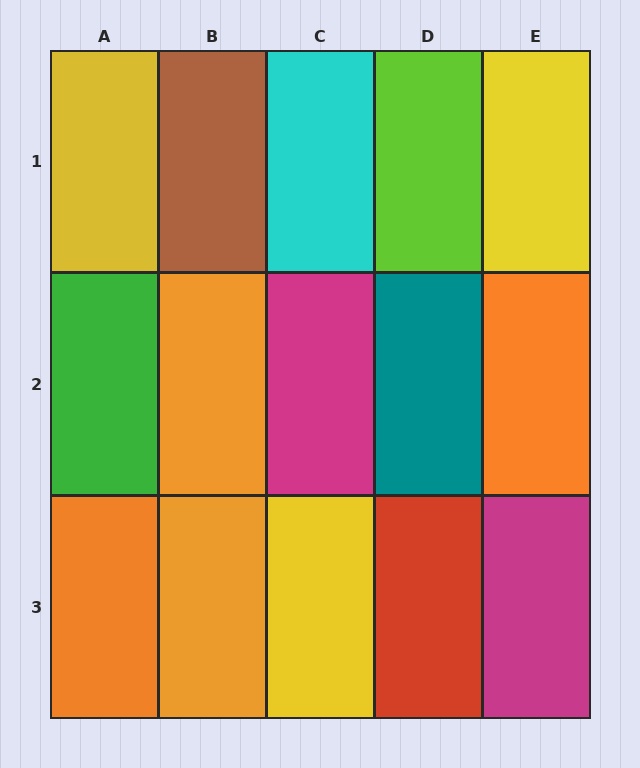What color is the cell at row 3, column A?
Orange.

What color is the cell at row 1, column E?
Yellow.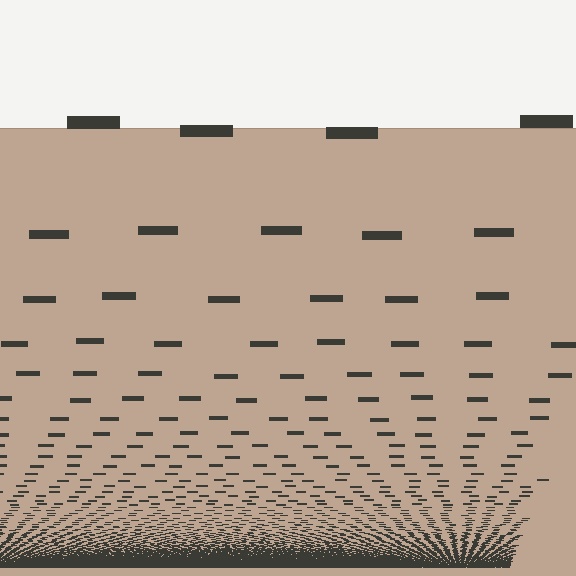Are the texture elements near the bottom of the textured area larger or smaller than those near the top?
Smaller. The gradient is inverted — elements near the bottom are smaller and denser.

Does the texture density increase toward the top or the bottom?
Density increases toward the bottom.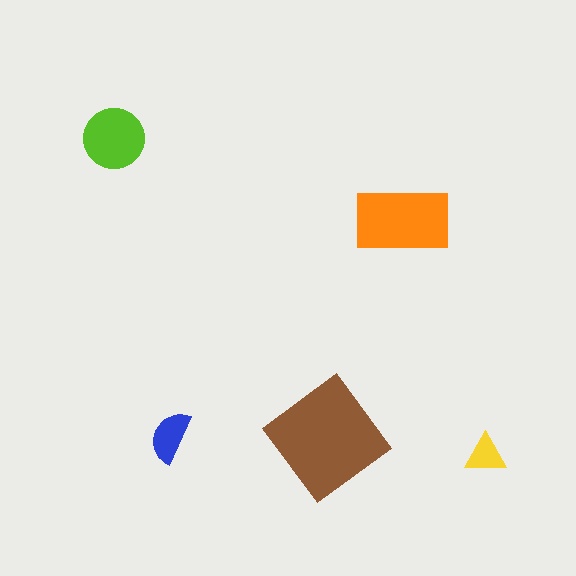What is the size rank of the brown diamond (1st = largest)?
1st.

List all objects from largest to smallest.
The brown diamond, the orange rectangle, the lime circle, the blue semicircle, the yellow triangle.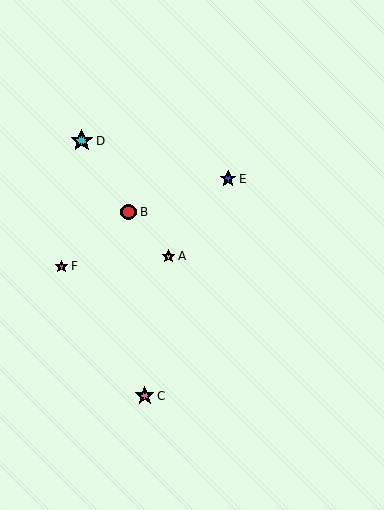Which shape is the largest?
The cyan star (labeled D) is the largest.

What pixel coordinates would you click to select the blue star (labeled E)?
Click at (228, 179) to select the blue star E.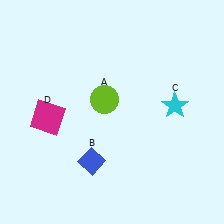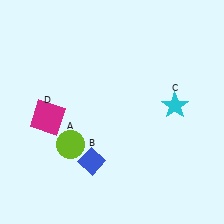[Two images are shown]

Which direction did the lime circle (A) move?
The lime circle (A) moved down.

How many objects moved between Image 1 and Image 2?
1 object moved between the two images.